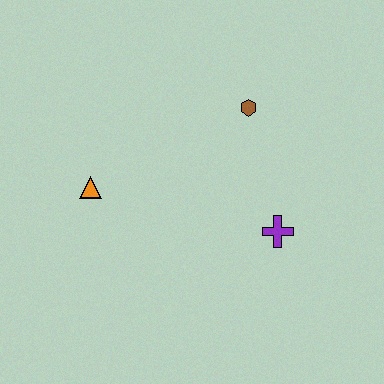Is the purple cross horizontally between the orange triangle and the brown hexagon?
No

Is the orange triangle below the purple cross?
No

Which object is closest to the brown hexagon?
The purple cross is closest to the brown hexagon.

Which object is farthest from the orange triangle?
The purple cross is farthest from the orange triangle.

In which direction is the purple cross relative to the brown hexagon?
The purple cross is below the brown hexagon.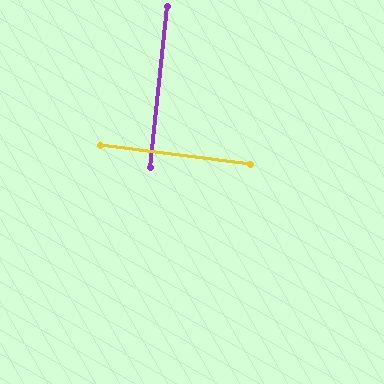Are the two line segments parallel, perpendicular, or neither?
Perpendicular — they meet at approximately 89°.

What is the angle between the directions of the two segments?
Approximately 89 degrees.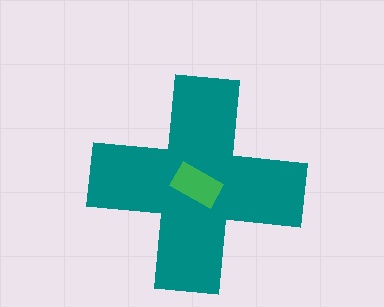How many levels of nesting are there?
2.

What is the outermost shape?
The teal cross.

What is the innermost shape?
The green rectangle.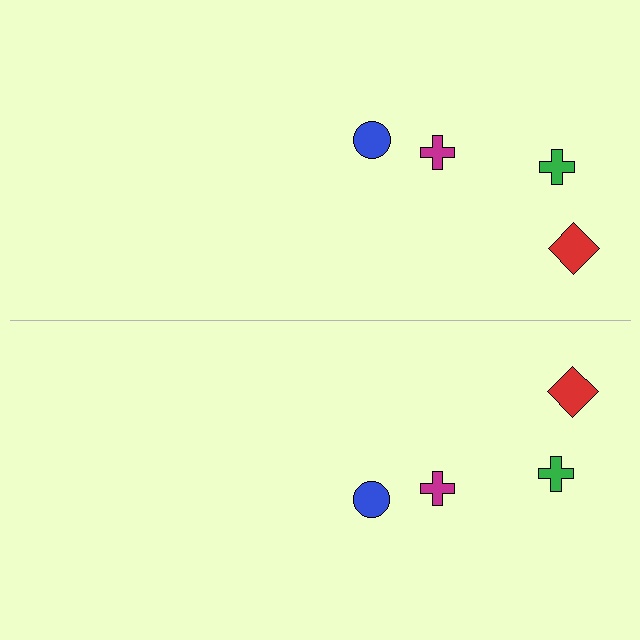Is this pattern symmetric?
Yes, this pattern has bilateral (reflection) symmetry.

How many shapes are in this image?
There are 8 shapes in this image.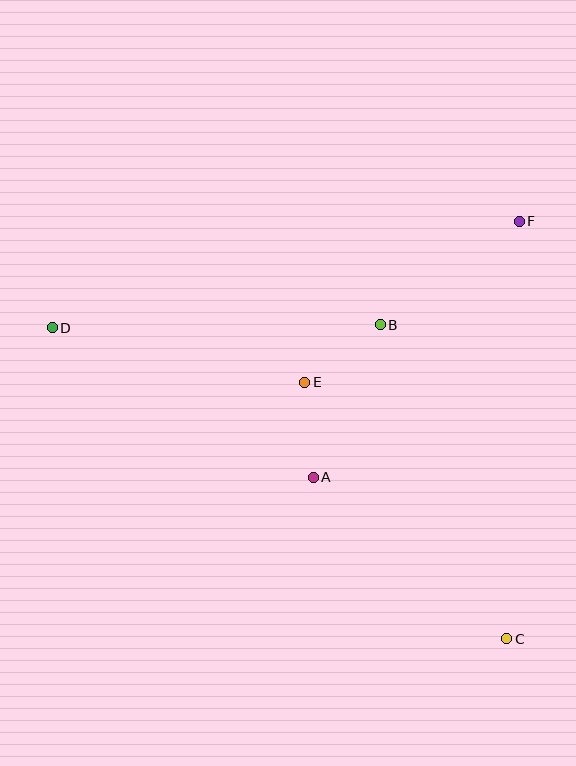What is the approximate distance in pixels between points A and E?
The distance between A and E is approximately 95 pixels.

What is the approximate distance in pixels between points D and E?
The distance between D and E is approximately 258 pixels.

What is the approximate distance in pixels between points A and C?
The distance between A and C is approximately 252 pixels.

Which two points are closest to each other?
Points B and E are closest to each other.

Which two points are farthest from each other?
Points C and D are farthest from each other.